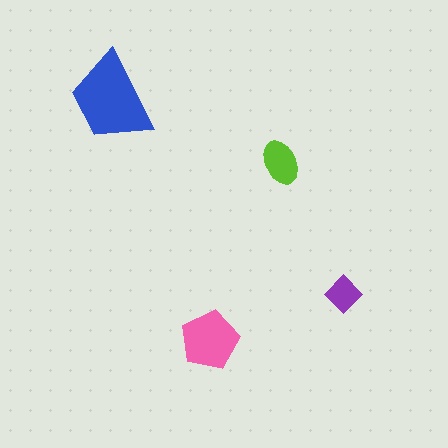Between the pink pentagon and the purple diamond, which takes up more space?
The pink pentagon.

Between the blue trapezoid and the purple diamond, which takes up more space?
The blue trapezoid.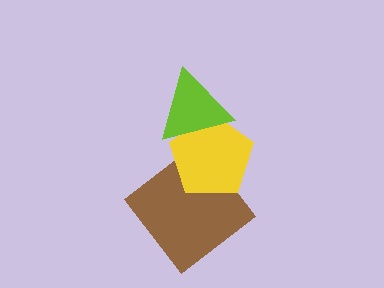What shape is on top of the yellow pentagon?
The lime triangle is on top of the yellow pentagon.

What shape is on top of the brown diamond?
The yellow pentagon is on top of the brown diamond.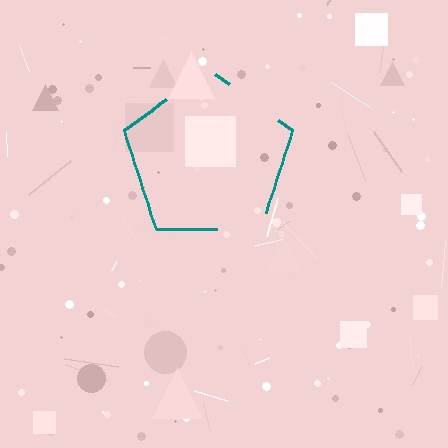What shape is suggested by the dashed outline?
The dashed outline suggests a pentagon.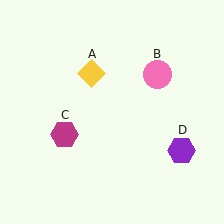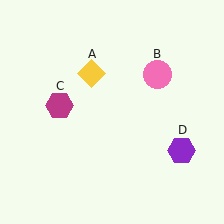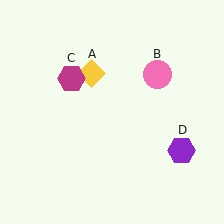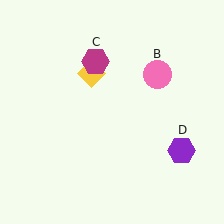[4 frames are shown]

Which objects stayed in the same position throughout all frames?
Yellow diamond (object A) and pink circle (object B) and purple hexagon (object D) remained stationary.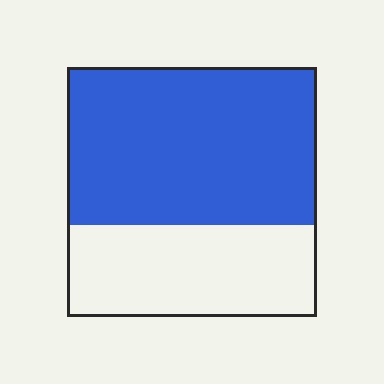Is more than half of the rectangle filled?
Yes.